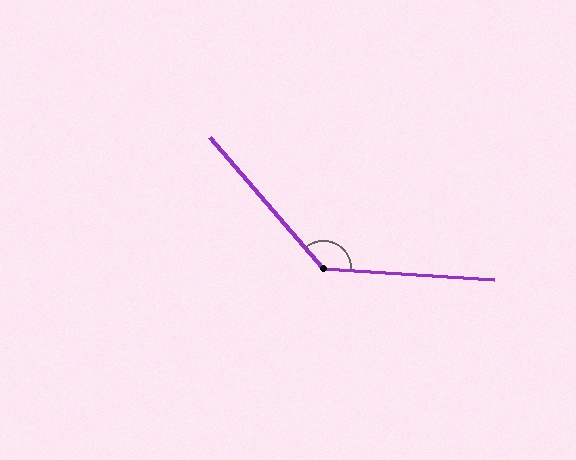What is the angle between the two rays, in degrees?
Approximately 135 degrees.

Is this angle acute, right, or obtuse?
It is obtuse.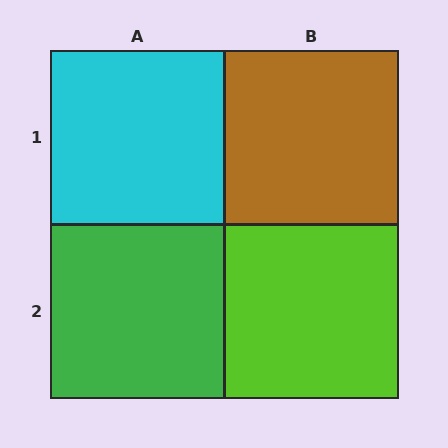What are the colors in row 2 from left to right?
Green, lime.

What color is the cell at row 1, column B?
Brown.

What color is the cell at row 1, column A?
Cyan.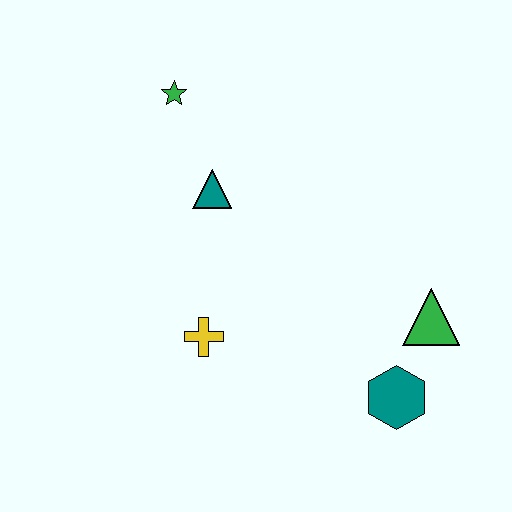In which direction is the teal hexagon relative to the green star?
The teal hexagon is below the green star.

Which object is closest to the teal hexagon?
The green triangle is closest to the teal hexagon.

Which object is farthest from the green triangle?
The green star is farthest from the green triangle.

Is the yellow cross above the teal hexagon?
Yes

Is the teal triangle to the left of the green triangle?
Yes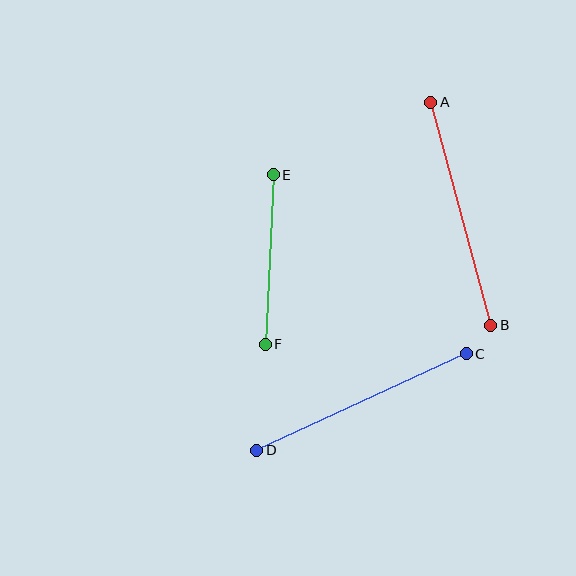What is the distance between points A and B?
The distance is approximately 231 pixels.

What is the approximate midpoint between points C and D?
The midpoint is at approximately (361, 402) pixels.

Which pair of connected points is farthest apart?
Points A and B are farthest apart.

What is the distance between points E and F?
The distance is approximately 170 pixels.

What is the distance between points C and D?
The distance is approximately 230 pixels.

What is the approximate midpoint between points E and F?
The midpoint is at approximately (269, 260) pixels.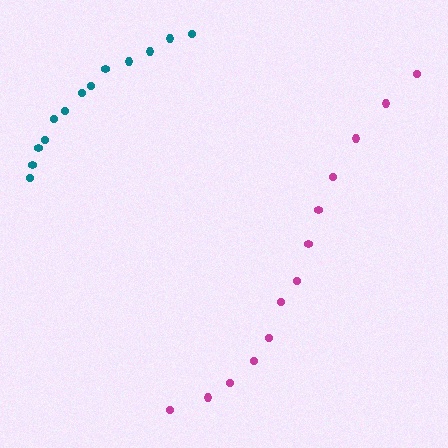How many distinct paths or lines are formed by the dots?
There are 2 distinct paths.